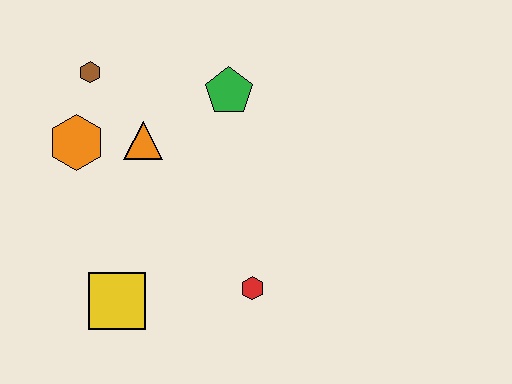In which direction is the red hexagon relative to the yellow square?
The red hexagon is to the right of the yellow square.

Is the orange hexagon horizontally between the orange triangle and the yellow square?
No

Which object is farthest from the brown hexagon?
The red hexagon is farthest from the brown hexagon.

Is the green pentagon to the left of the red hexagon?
Yes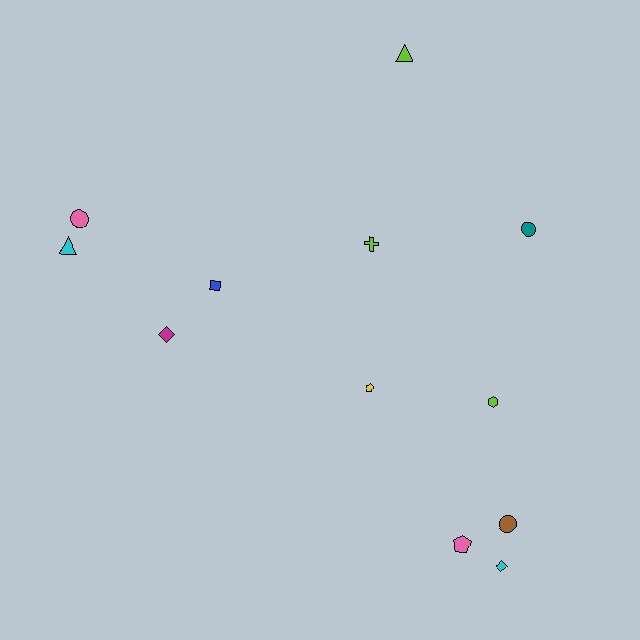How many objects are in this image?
There are 12 objects.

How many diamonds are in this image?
There are 2 diamonds.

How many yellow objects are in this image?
There is 1 yellow object.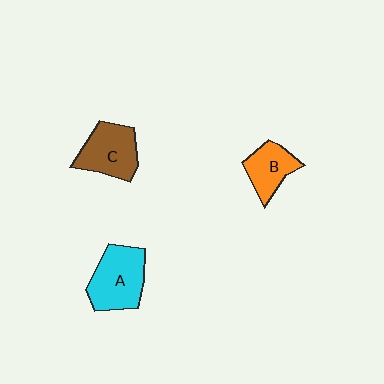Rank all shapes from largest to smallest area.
From largest to smallest: A (cyan), C (brown), B (orange).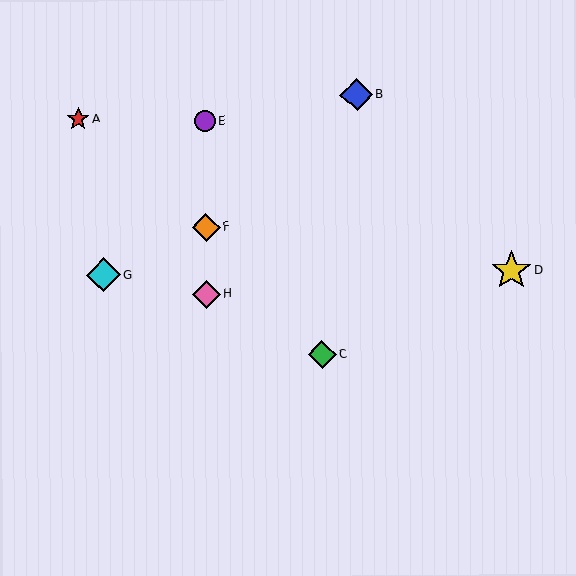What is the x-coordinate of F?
Object F is at x≈206.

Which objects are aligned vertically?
Objects E, F, H are aligned vertically.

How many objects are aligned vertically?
3 objects (E, F, H) are aligned vertically.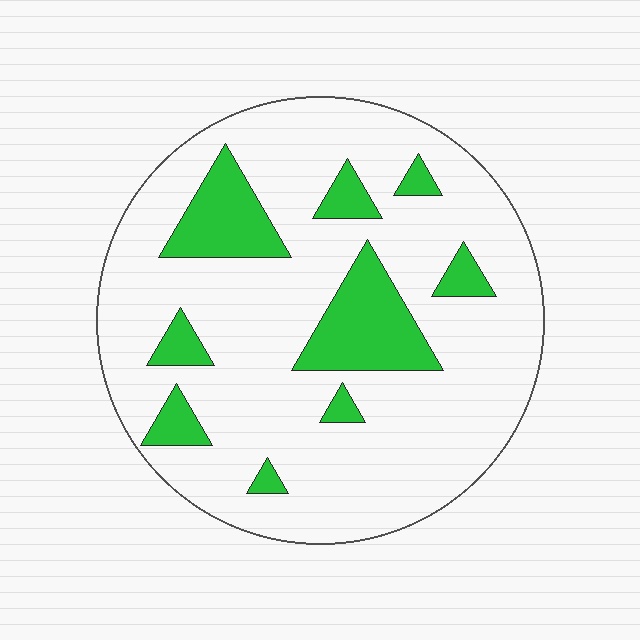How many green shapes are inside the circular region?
9.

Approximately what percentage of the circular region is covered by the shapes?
Approximately 20%.